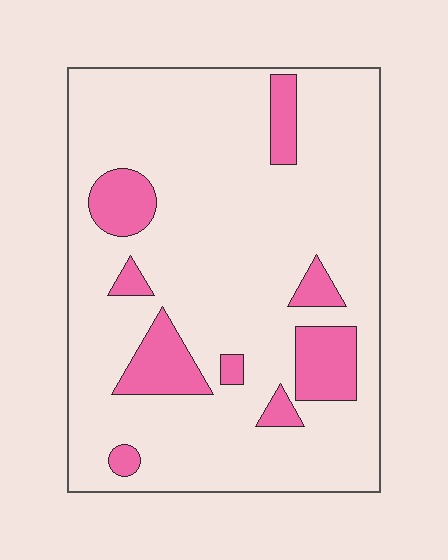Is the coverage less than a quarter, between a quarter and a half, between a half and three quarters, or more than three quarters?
Less than a quarter.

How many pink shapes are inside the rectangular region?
9.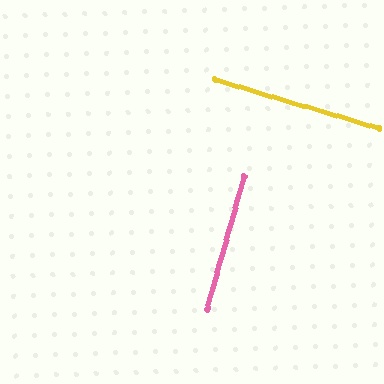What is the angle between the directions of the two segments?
Approximately 89 degrees.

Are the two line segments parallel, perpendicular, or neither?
Perpendicular — they meet at approximately 89°.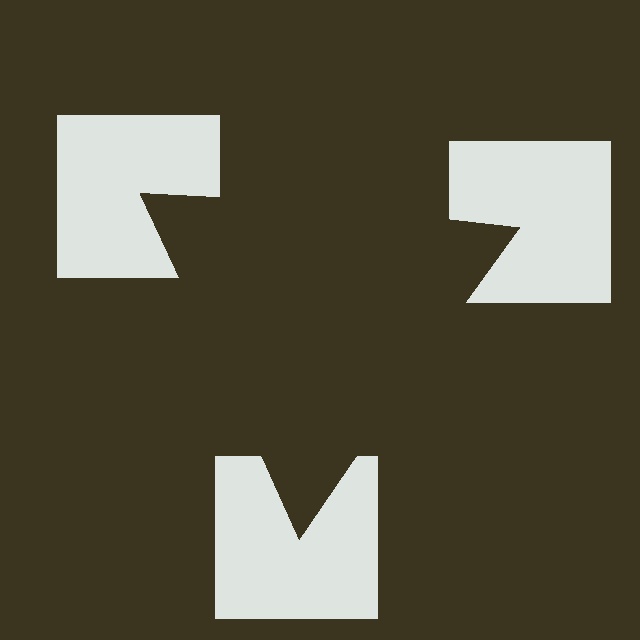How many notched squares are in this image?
There are 3 — one at each vertex of the illusory triangle.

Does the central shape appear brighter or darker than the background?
It typically appears slightly darker than the background, even though no actual brightness change is drawn.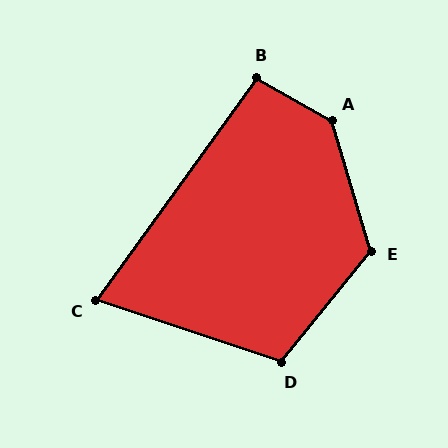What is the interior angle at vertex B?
Approximately 96 degrees (obtuse).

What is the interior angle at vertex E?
Approximately 124 degrees (obtuse).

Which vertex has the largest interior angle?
A, at approximately 136 degrees.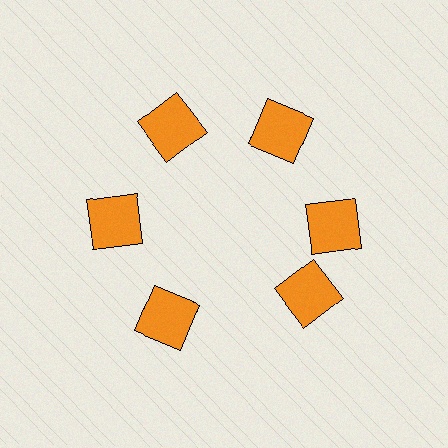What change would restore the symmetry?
The symmetry would be restored by rotating it back into even spacing with its neighbors so that all 6 squares sit at equal angles and equal distance from the center.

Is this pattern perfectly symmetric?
No. The 6 orange squares are arranged in a ring, but one element near the 5 o'clock position is rotated out of alignment along the ring, breaking the 6-fold rotational symmetry.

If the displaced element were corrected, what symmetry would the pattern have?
It would have 6-fold rotational symmetry — the pattern would map onto itself every 60 degrees.